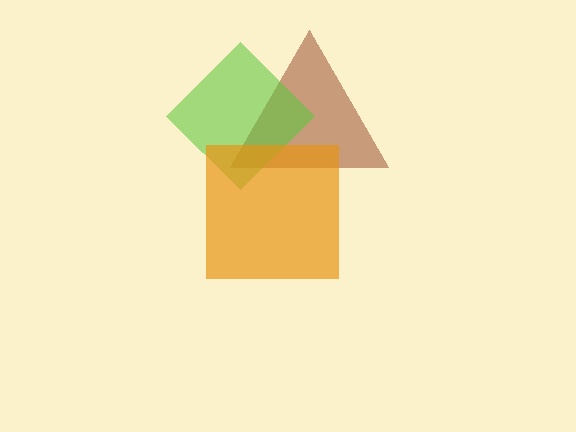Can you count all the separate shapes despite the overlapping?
Yes, there are 3 separate shapes.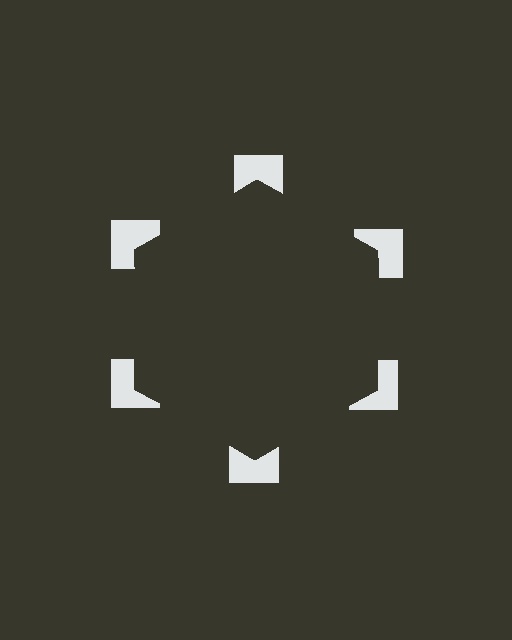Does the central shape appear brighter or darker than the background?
It typically appears slightly darker than the background, even though no actual brightness change is drawn.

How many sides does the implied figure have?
6 sides.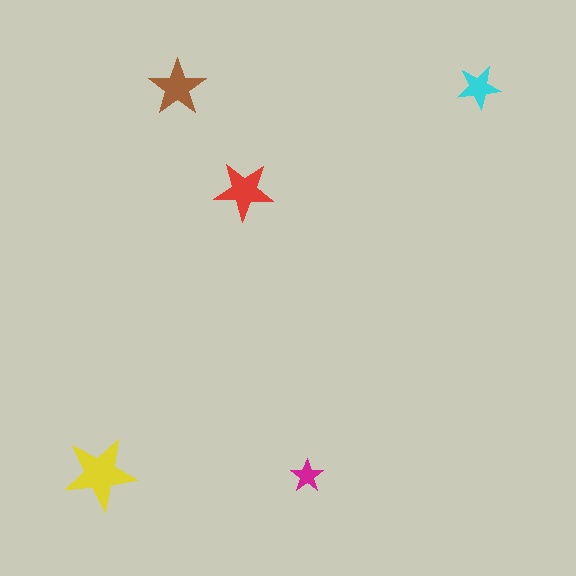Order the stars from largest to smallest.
the yellow one, the red one, the brown one, the cyan one, the magenta one.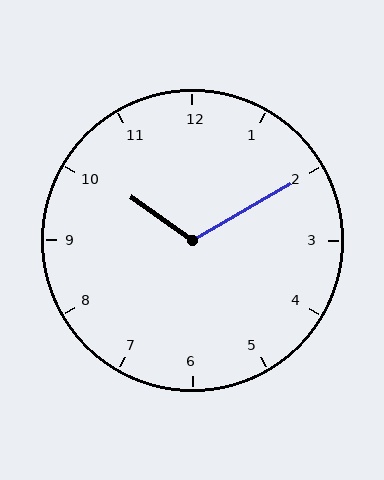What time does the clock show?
10:10.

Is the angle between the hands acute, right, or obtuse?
It is obtuse.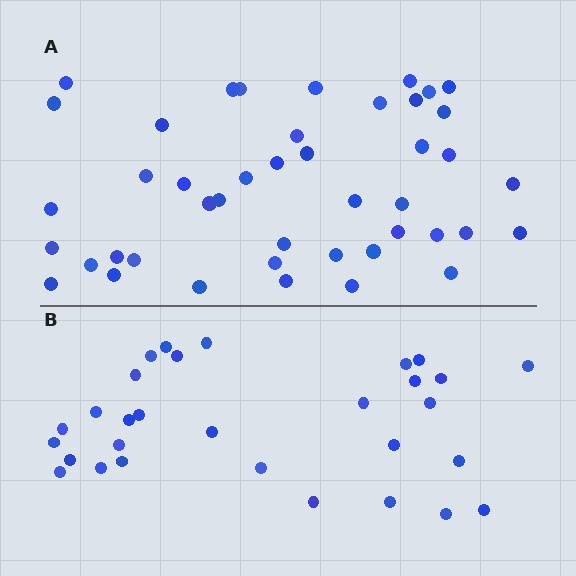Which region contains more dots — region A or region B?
Region A (the top region) has more dots.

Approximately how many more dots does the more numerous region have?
Region A has approximately 15 more dots than region B.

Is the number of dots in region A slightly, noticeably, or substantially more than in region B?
Region A has substantially more. The ratio is roughly 1.5 to 1.